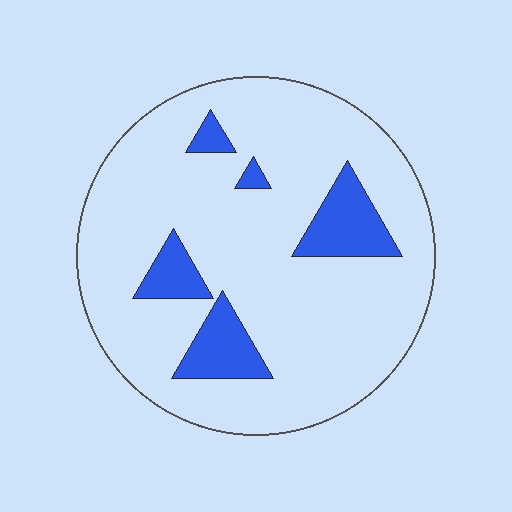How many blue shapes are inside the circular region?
5.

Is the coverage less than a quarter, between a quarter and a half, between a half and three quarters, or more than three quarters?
Less than a quarter.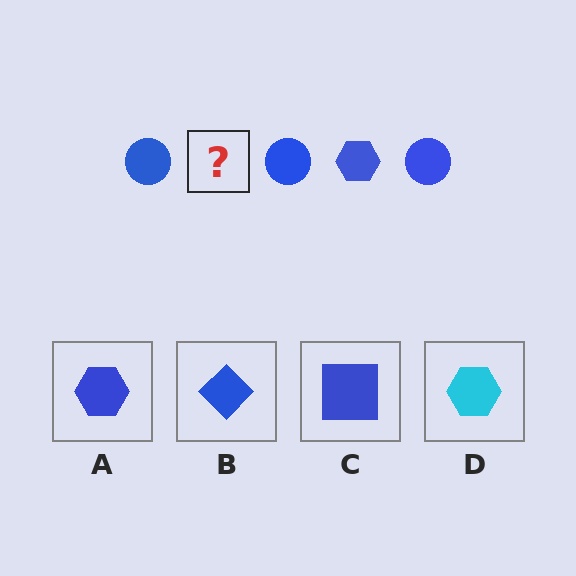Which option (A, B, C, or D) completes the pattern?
A.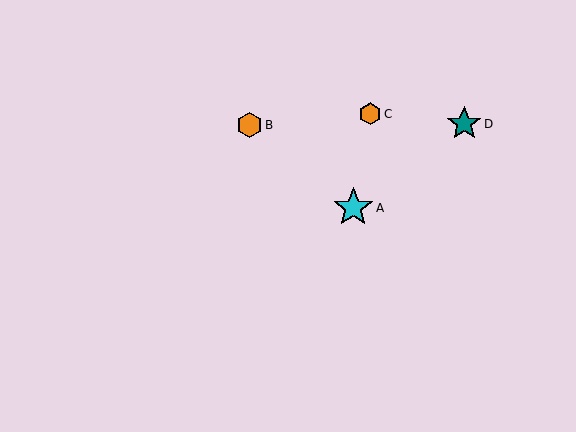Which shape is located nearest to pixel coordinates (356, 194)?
The cyan star (labeled A) at (353, 208) is nearest to that location.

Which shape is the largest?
The cyan star (labeled A) is the largest.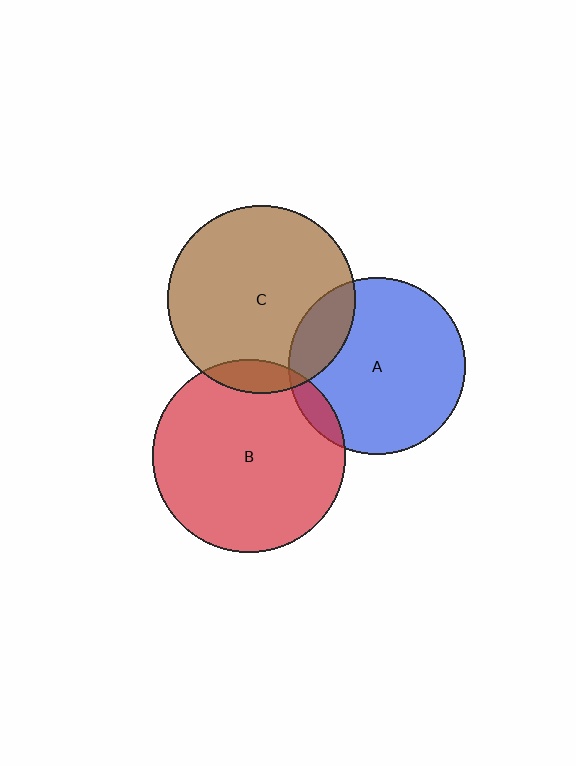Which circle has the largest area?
Circle B (red).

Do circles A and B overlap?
Yes.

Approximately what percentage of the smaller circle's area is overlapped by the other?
Approximately 10%.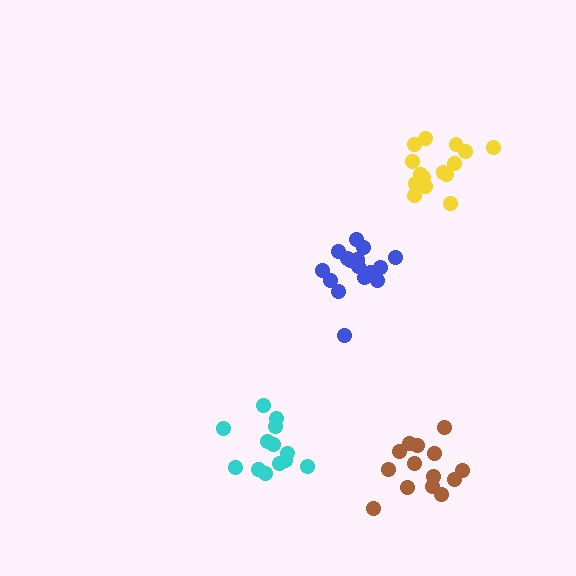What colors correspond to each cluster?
The clusters are colored: blue, cyan, brown, yellow.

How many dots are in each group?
Group 1: 16 dots, Group 2: 13 dots, Group 3: 14 dots, Group 4: 15 dots (58 total).